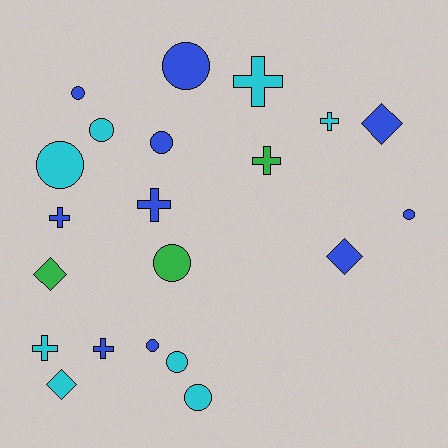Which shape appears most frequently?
Circle, with 10 objects.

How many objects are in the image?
There are 21 objects.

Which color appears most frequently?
Blue, with 10 objects.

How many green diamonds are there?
There is 1 green diamond.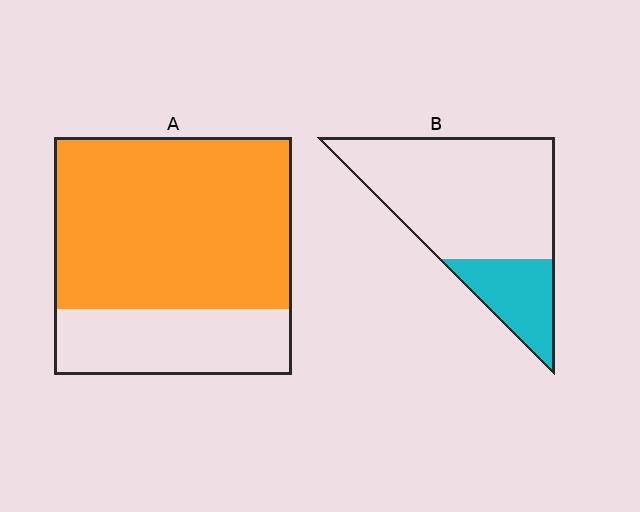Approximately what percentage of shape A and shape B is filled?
A is approximately 70% and B is approximately 25%.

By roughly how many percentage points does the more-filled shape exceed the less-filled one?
By roughly 50 percentage points (A over B).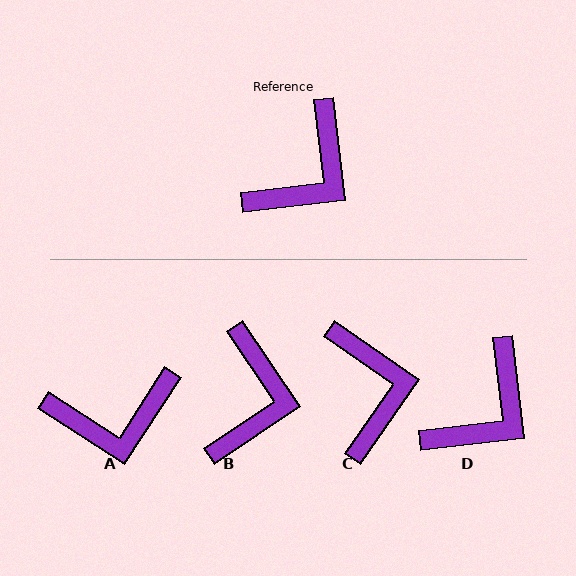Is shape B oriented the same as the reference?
No, it is off by about 27 degrees.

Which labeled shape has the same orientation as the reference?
D.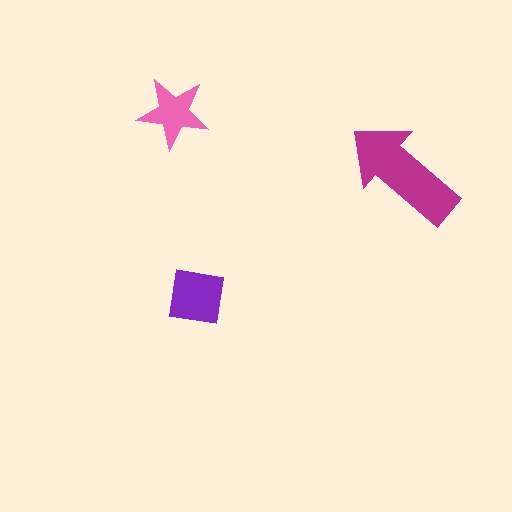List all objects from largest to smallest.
The magenta arrow, the purple square, the pink star.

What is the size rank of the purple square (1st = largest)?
2nd.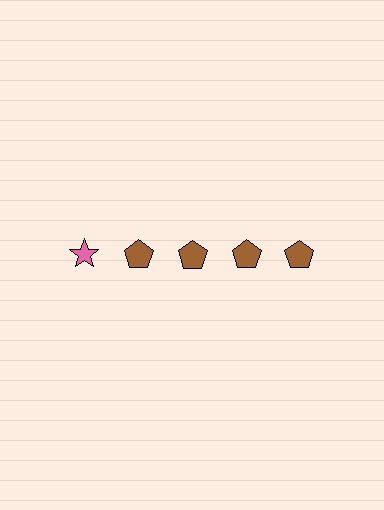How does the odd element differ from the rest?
It differs in both color (pink instead of brown) and shape (star instead of pentagon).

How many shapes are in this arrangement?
There are 5 shapes arranged in a grid pattern.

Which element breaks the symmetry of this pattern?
The pink star in the top row, leftmost column breaks the symmetry. All other shapes are brown pentagons.